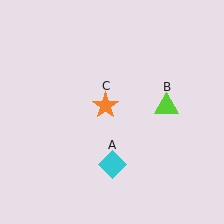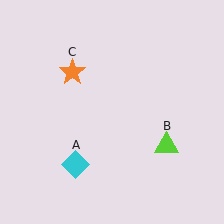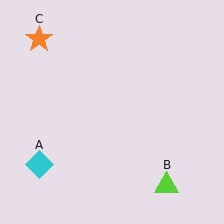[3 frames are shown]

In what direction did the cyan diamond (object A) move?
The cyan diamond (object A) moved left.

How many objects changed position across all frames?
3 objects changed position: cyan diamond (object A), lime triangle (object B), orange star (object C).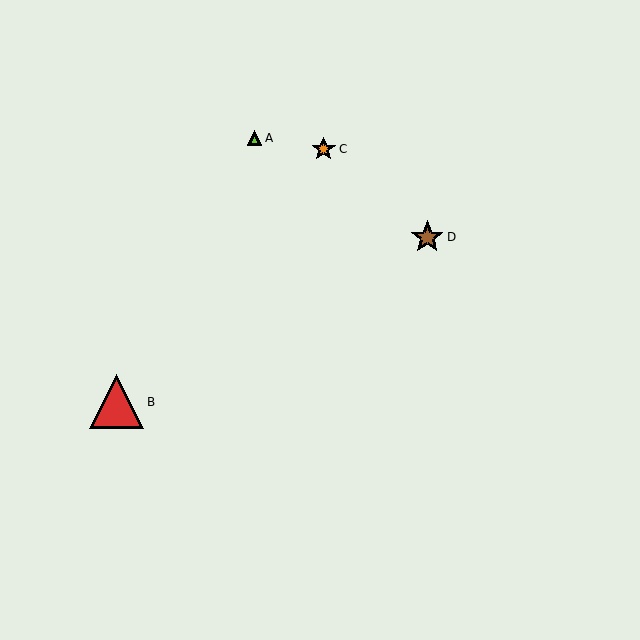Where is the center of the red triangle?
The center of the red triangle is at (117, 402).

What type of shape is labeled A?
Shape A is a lime triangle.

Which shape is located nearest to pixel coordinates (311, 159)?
The orange star (labeled C) at (324, 149) is nearest to that location.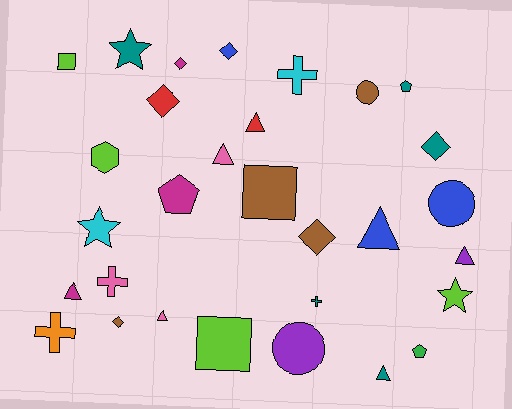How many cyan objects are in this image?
There are 2 cyan objects.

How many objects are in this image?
There are 30 objects.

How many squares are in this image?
There are 3 squares.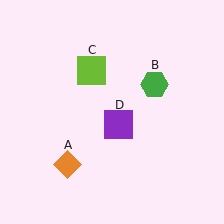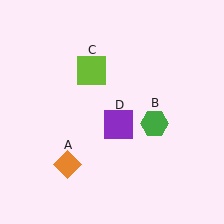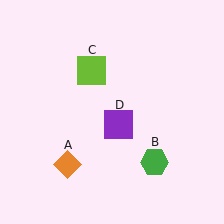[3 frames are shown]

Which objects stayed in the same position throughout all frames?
Orange diamond (object A) and lime square (object C) and purple square (object D) remained stationary.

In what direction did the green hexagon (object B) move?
The green hexagon (object B) moved down.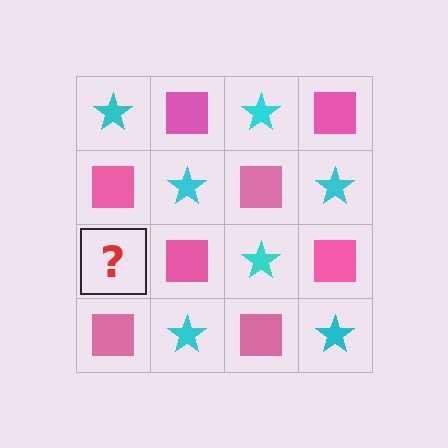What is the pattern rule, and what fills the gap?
The rule is that it alternates cyan star and pink square in a checkerboard pattern. The gap should be filled with a cyan star.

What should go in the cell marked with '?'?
The missing cell should contain a cyan star.